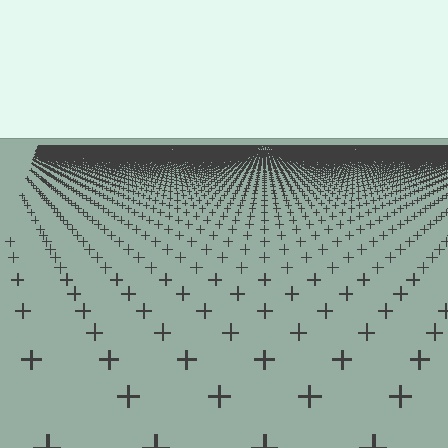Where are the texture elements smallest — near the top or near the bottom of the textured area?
Near the top.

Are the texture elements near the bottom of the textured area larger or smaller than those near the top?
Larger. Near the bottom, elements are closer to the viewer and appear at a bigger on-screen size.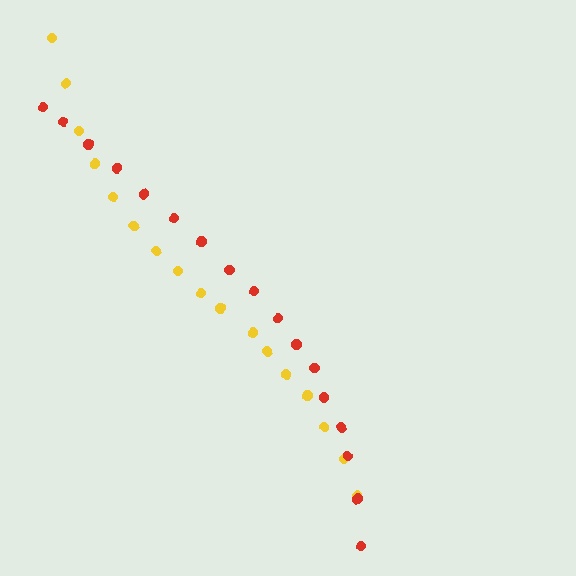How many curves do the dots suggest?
There are 2 distinct paths.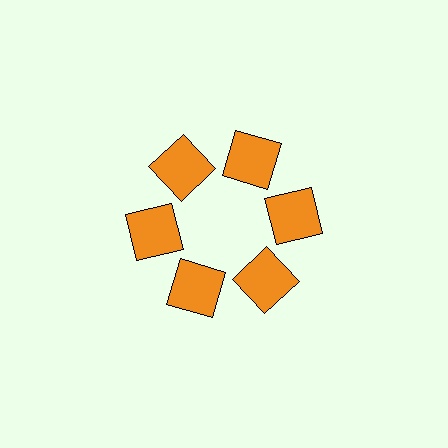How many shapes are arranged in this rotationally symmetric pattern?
There are 6 shapes, arranged in 6 groups of 1.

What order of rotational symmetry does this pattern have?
This pattern has 6-fold rotational symmetry.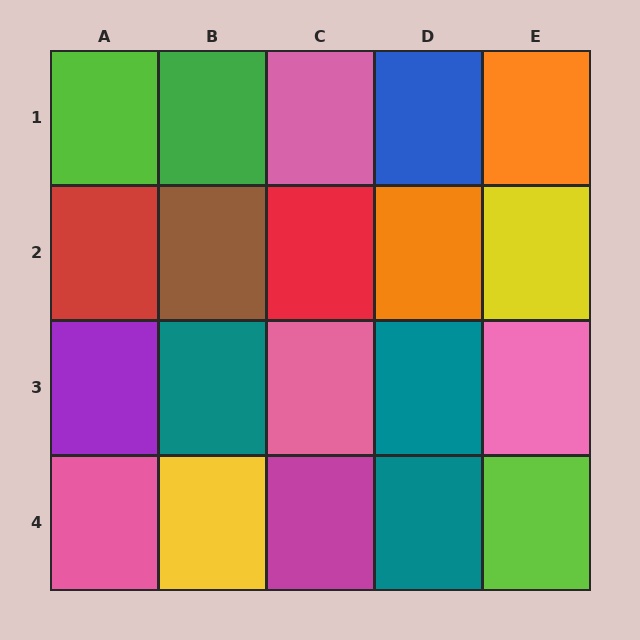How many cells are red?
2 cells are red.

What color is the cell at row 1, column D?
Blue.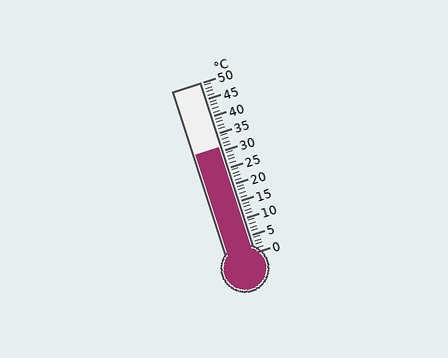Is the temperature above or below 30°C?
The temperature is above 30°C.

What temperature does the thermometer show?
The thermometer shows approximately 31°C.